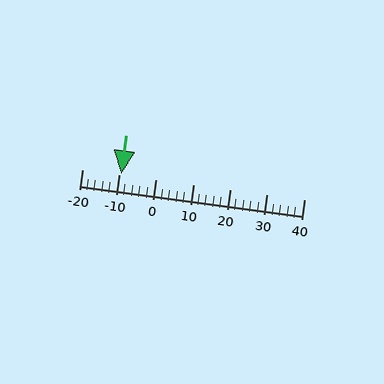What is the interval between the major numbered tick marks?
The major tick marks are spaced 10 units apart.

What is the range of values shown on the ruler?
The ruler shows values from -20 to 40.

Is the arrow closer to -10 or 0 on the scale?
The arrow is closer to -10.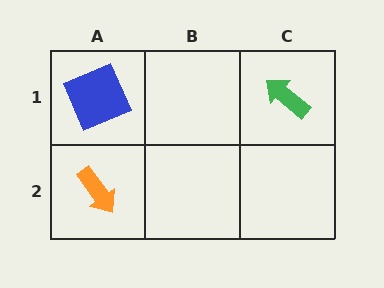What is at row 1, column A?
A blue square.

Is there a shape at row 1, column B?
No, that cell is empty.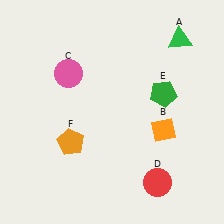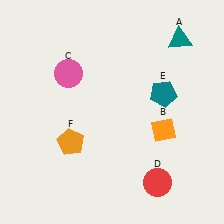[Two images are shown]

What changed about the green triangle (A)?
In Image 1, A is green. In Image 2, it changed to teal.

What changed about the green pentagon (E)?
In Image 1, E is green. In Image 2, it changed to teal.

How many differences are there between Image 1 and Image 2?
There are 2 differences between the two images.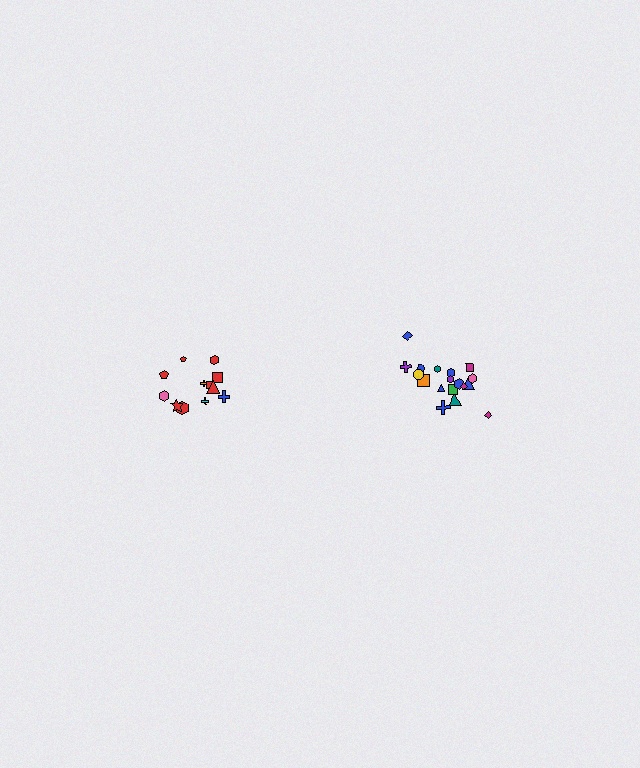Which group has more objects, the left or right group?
The right group.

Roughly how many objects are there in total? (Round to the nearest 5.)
Roughly 30 objects in total.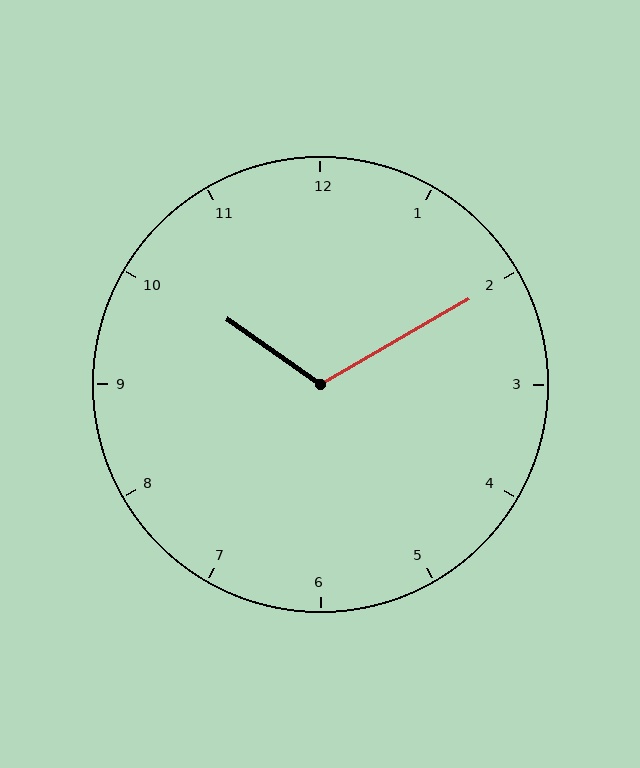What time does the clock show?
10:10.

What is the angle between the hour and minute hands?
Approximately 115 degrees.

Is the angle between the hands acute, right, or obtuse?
It is obtuse.